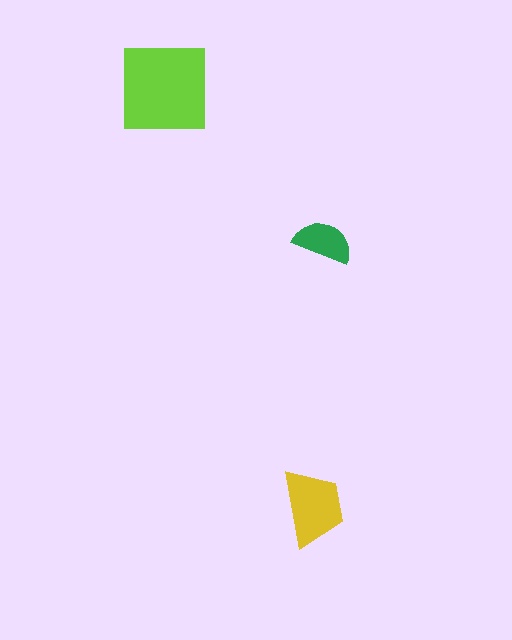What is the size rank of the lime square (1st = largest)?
1st.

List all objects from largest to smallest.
The lime square, the yellow trapezoid, the green semicircle.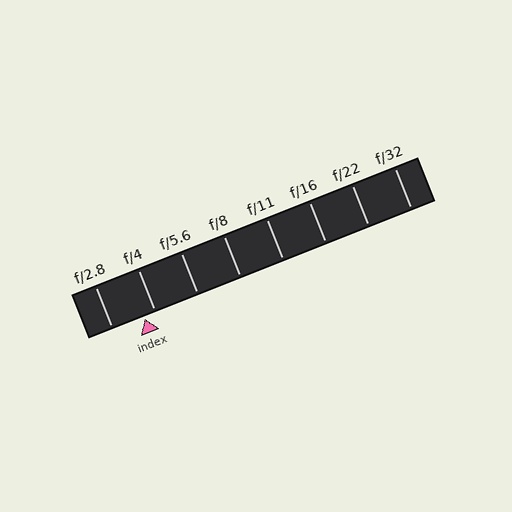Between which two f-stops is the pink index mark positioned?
The index mark is between f/2.8 and f/4.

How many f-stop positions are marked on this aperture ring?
There are 8 f-stop positions marked.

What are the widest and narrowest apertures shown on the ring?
The widest aperture shown is f/2.8 and the narrowest is f/32.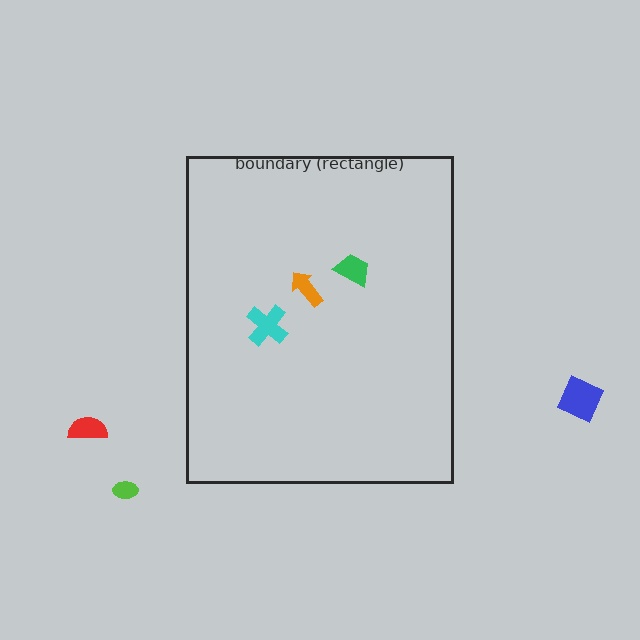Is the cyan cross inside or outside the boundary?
Inside.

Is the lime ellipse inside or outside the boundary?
Outside.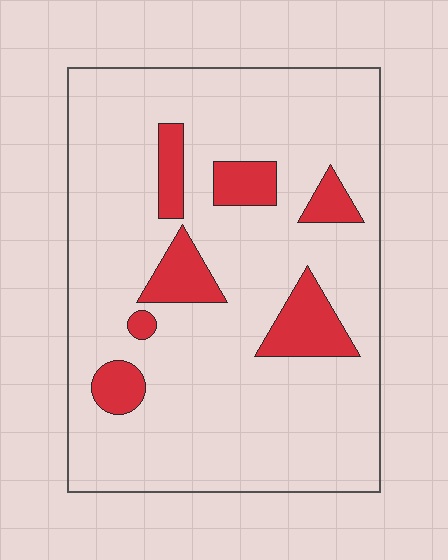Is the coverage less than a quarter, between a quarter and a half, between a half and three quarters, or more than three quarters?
Less than a quarter.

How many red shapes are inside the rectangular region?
7.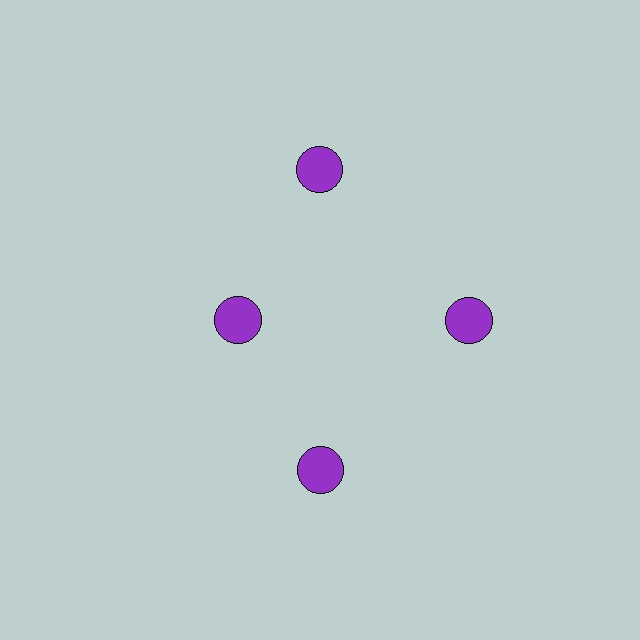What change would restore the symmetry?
The symmetry would be restored by moving it outward, back onto the ring so that all 4 circles sit at equal angles and equal distance from the center.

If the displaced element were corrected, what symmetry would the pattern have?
It would have 4-fold rotational symmetry — the pattern would map onto itself every 90 degrees.